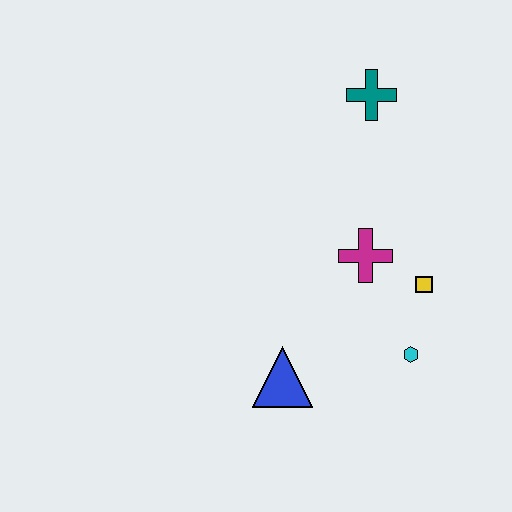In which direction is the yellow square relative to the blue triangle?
The yellow square is to the right of the blue triangle.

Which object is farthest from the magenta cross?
The teal cross is farthest from the magenta cross.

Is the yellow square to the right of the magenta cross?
Yes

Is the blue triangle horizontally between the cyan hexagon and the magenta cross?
No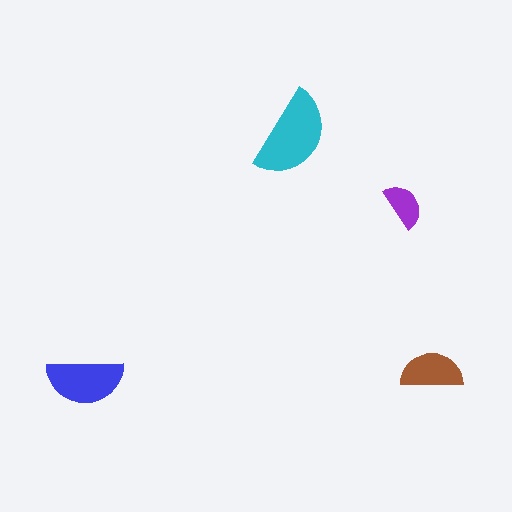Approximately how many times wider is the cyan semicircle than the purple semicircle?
About 2 times wider.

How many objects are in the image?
There are 4 objects in the image.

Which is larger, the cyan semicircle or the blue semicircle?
The cyan one.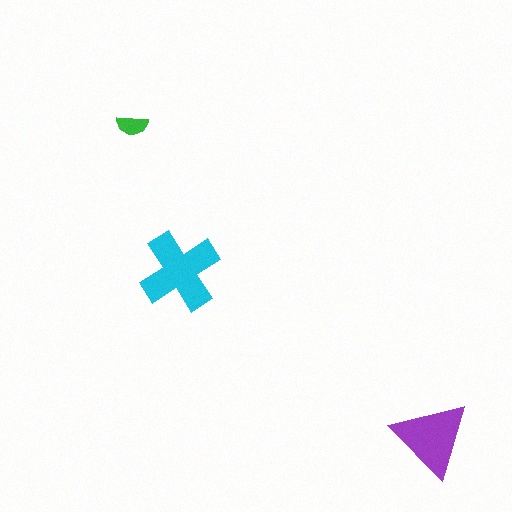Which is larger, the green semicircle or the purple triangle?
The purple triangle.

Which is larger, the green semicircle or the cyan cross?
The cyan cross.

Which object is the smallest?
The green semicircle.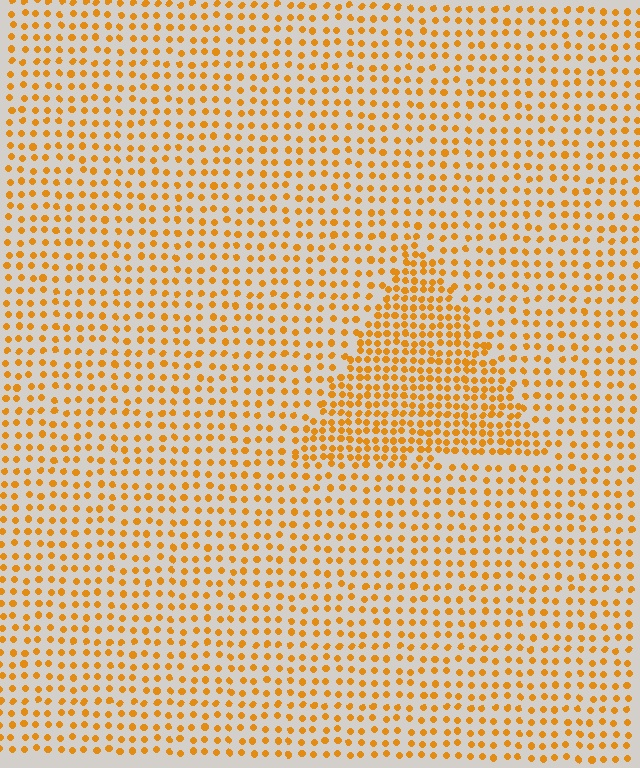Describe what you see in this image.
The image contains small orange elements arranged at two different densities. A triangle-shaped region is visible where the elements are more densely packed than the surrounding area.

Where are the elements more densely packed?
The elements are more densely packed inside the triangle boundary.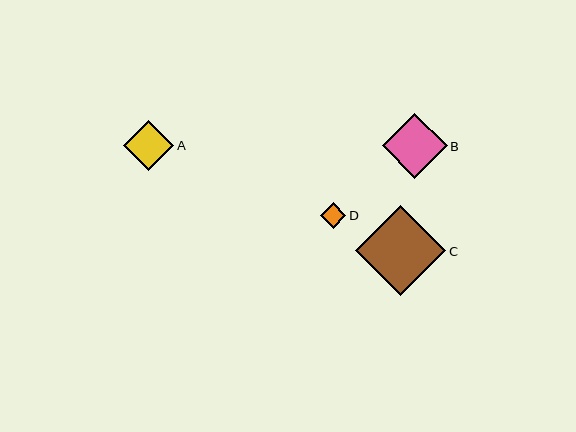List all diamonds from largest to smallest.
From largest to smallest: C, B, A, D.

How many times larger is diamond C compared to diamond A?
Diamond C is approximately 1.8 times the size of diamond A.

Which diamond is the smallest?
Diamond D is the smallest with a size of approximately 26 pixels.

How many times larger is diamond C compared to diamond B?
Diamond C is approximately 1.4 times the size of diamond B.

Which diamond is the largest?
Diamond C is the largest with a size of approximately 90 pixels.